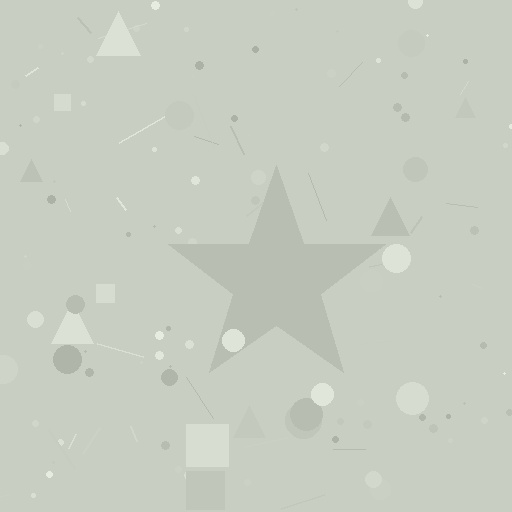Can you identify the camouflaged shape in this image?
The camouflaged shape is a star.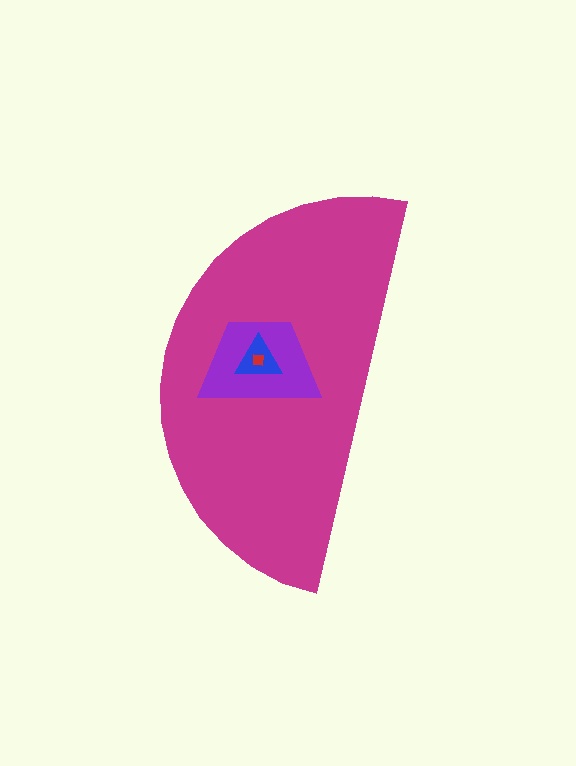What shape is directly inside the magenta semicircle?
The purple trapezoid.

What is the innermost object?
The red square.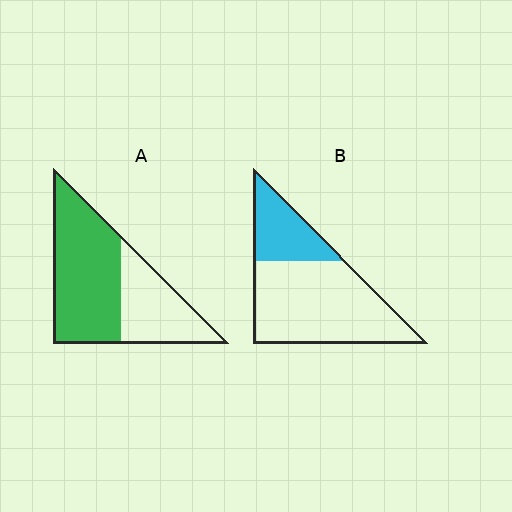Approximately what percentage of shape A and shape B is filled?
A is approximately 60% and B is approximately 30%.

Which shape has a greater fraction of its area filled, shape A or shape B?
Shape A.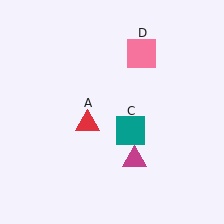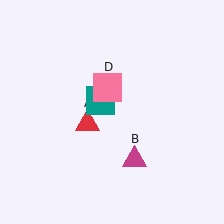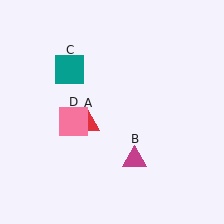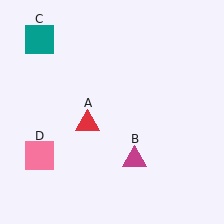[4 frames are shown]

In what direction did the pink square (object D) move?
The pink square (object D) moved down and to the left.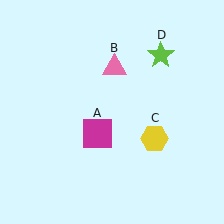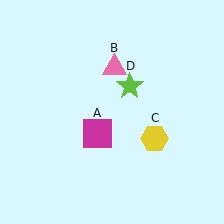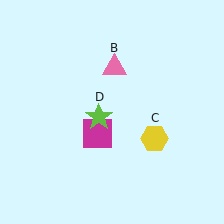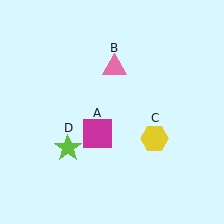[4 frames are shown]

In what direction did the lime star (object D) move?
The lime star (object D) moved down and to the left.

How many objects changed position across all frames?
1 object changed position: lime star (object D).